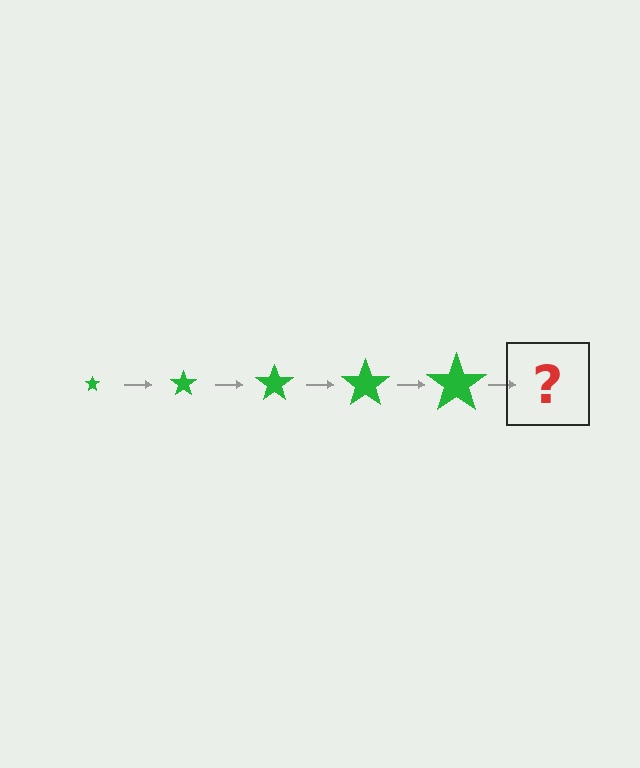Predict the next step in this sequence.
The next step is a green star, larger than the previous one.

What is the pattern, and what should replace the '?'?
The pattern is that the star gets progressively larger each step. The '?' should be a green star, larger than the previous one.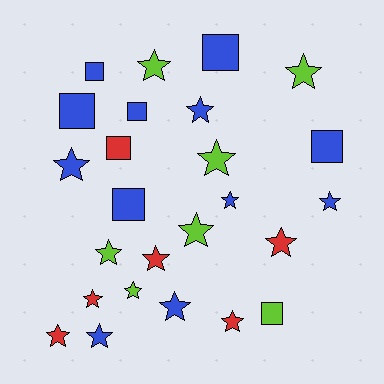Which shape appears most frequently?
Star, with 17 objects.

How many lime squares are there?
There is 1 lime square.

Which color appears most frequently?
Blue, with 12 objects.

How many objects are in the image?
There are 25 objects.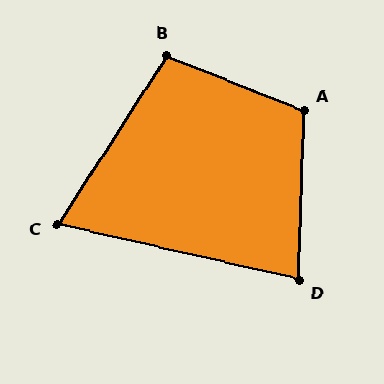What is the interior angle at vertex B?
Approximately 101 degrees (obtuse).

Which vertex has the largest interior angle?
A, at approximately 110 degrees.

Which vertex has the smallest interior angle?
C, at approximately 70 degrees.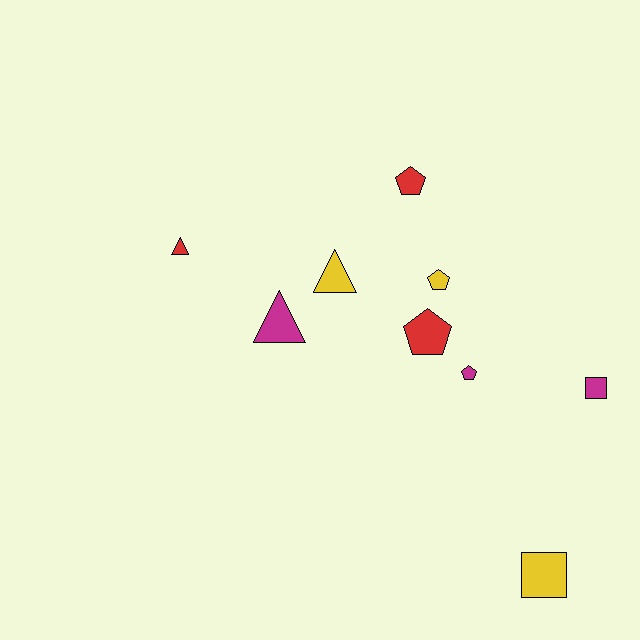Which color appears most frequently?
Yellow, with 3 objects.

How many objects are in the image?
There are 9 objects.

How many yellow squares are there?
There is 1 yellow square.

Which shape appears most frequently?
Pentagon, with 4 objects.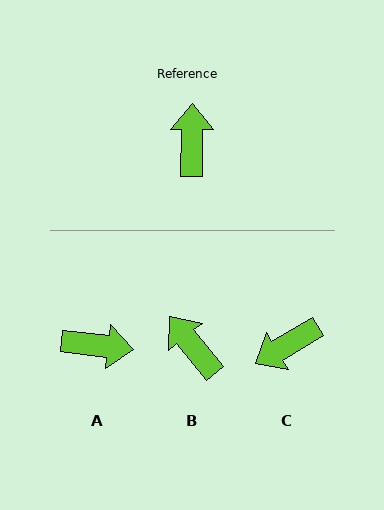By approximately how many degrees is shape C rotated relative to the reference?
Approximately 121 degrees counter-clockwise.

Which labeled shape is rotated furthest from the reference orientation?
C, about 121 degrees away.